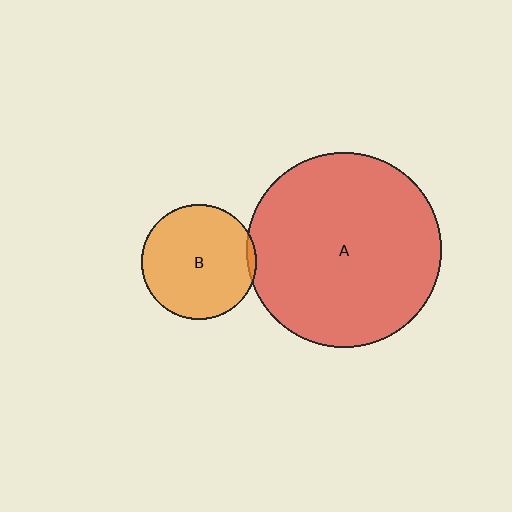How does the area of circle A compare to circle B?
Approximately 2.9 times.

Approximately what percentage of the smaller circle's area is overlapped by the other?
Approximately 5%.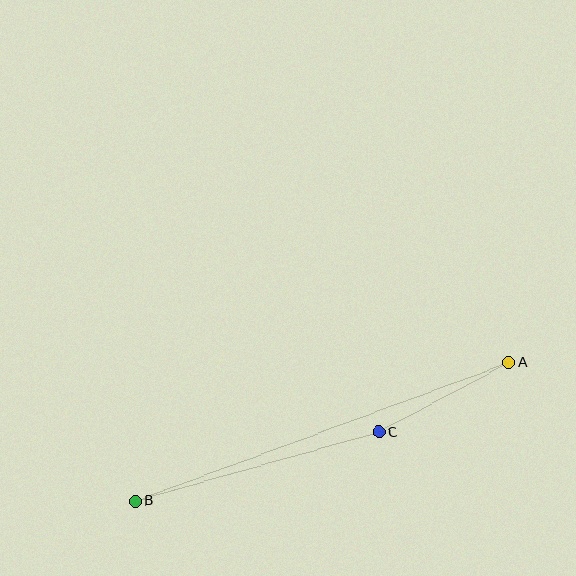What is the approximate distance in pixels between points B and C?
The distance between B and C is approximately 254 pixels.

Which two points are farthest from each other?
Points A and B are farthest from each other.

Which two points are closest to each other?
Points A and C are closest to each other.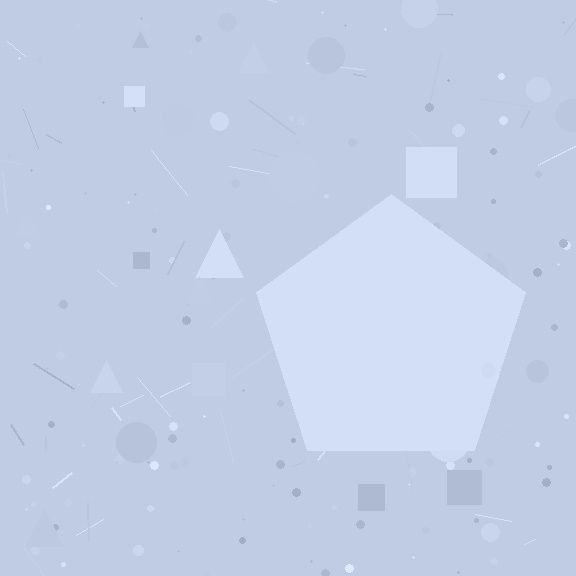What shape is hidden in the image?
A pentagon is hidden in the image.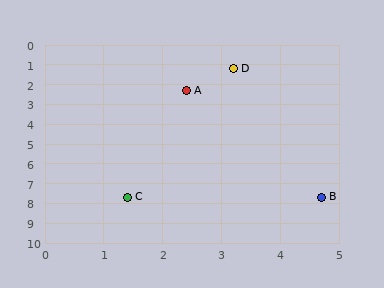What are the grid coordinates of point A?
Point A is at approximately (2.4, 2.3).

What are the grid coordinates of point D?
Point D is at approximately (3.2, 1.2).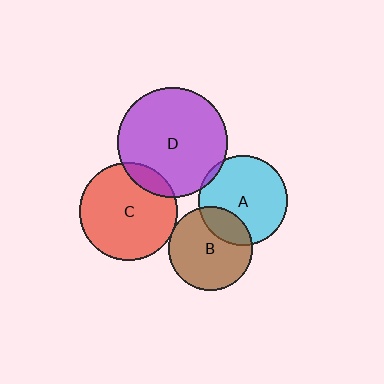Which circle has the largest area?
Circle D (purple).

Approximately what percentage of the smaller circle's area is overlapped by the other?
Approximately 5%.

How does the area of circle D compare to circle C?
Approximately 1.3 times.